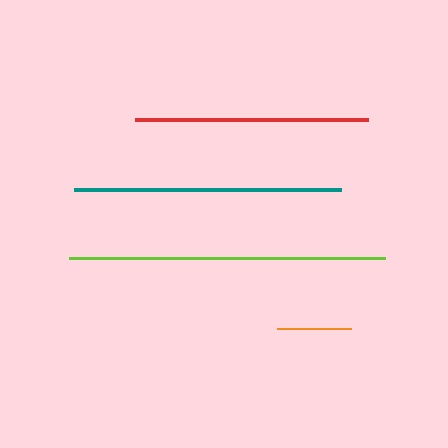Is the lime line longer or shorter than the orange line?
The lime line is longer than the orange line.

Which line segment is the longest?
The lime line is the longest at approximately 316 pixels.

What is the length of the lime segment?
The lime segment is approximately 316 pixels long.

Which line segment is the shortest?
The orange line is the shortest at approximately 75 pixels.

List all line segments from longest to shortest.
From longest to shortest: lime, teal, red, orange.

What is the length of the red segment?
The red segment is approximately 233 pixels long.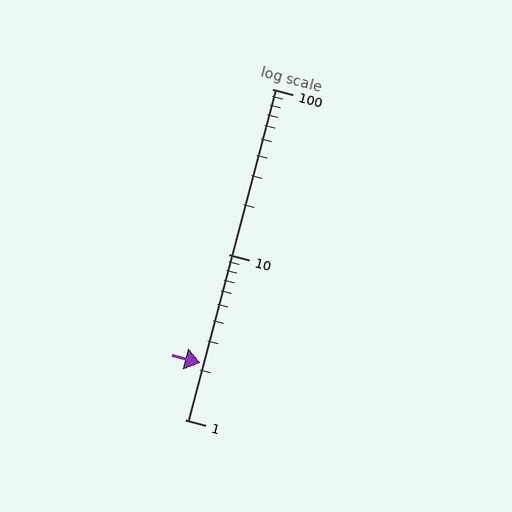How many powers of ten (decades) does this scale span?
The scale spans 2 decades, from 1 to 100.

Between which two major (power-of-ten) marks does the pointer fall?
The pointer is between 1 and 10.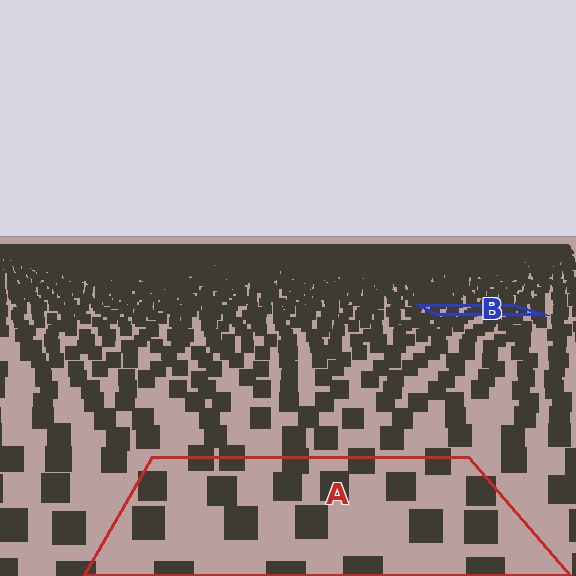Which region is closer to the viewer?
Region A is closer. The texture elements there are larger and more spread out.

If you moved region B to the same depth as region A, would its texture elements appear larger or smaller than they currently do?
They would appear larger. At a closer depth, the same texture elements are projected at a bigger on-screen size.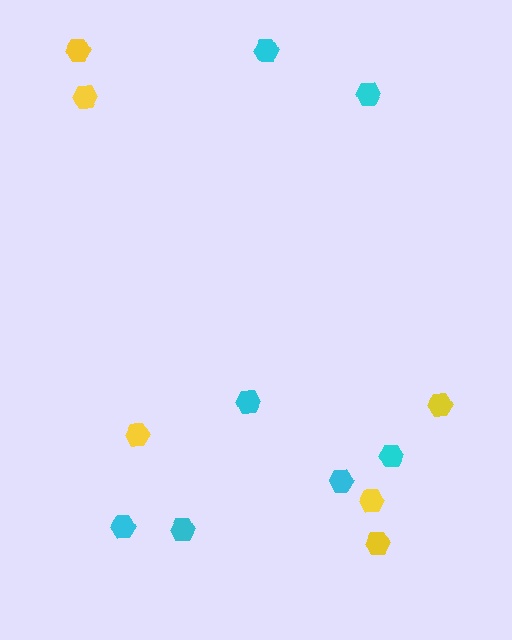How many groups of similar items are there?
There are 2 groups: one group of cyan hexagons (7) and one group of yellow hexagons (6).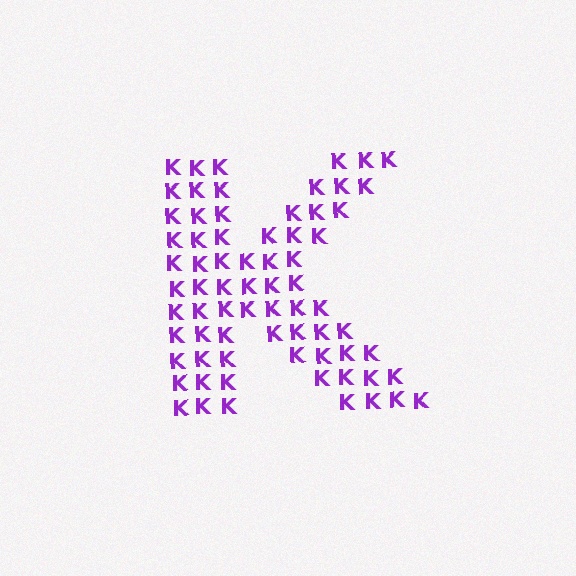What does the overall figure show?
The overall figure shows the letter K.